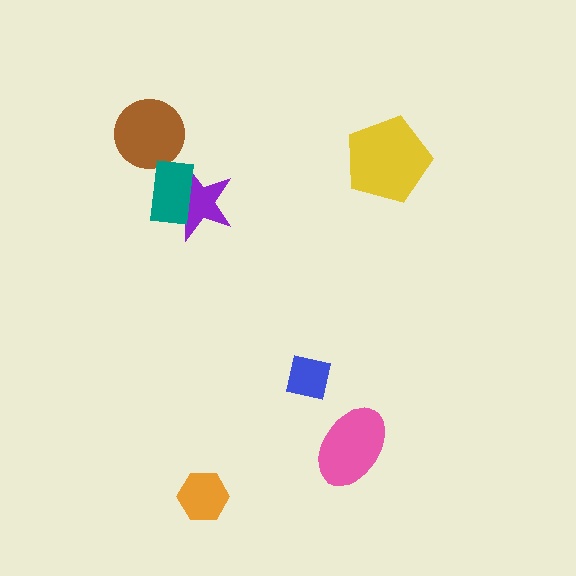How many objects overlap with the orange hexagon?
0 objects overlap with the orange hexagon.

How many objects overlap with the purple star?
1 object overlaps with the purple star.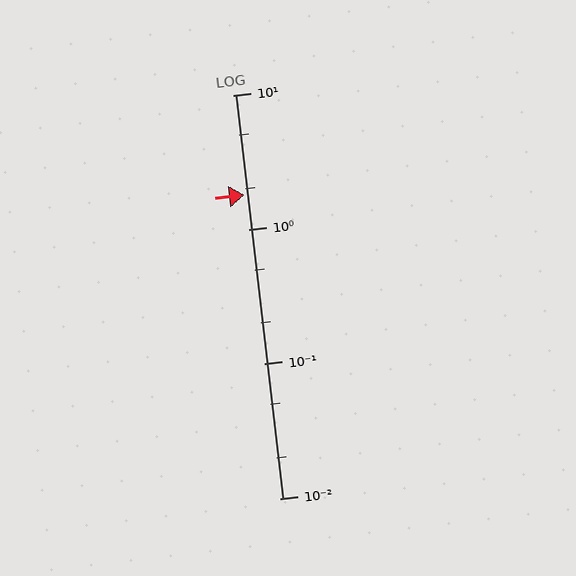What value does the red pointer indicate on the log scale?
The pointer indicates approximately 1.8.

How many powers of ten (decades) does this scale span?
The scale spans 3 decades, from 0.01 to 10.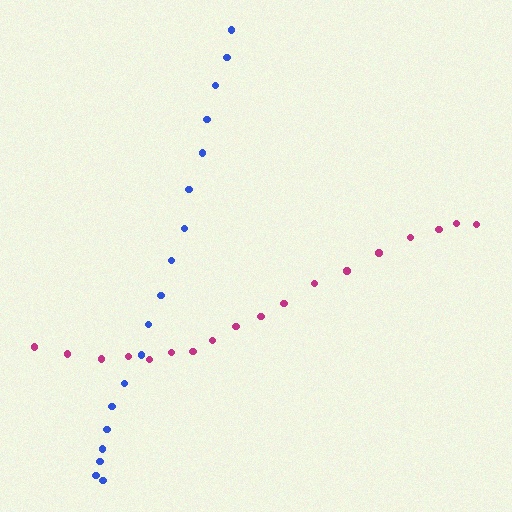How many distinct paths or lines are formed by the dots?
There are 2 distinct paths.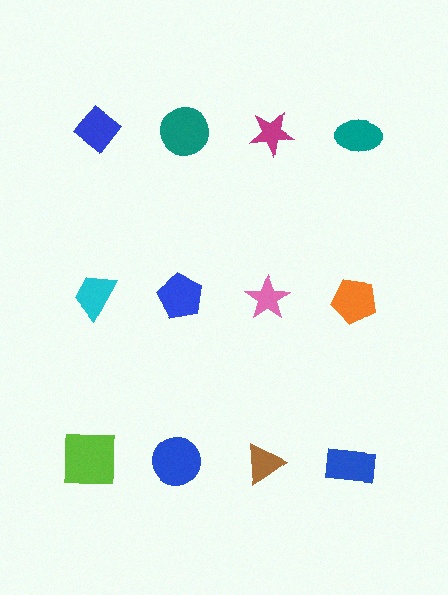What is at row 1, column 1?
A blue diamond.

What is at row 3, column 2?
A blue circle.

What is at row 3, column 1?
A lime square.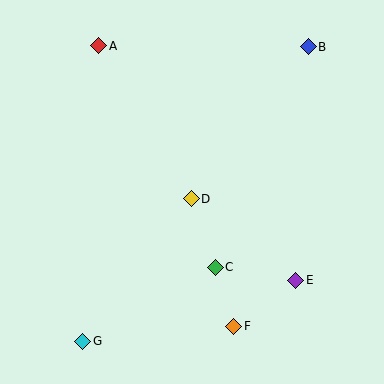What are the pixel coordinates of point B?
Point B is at (308, 47).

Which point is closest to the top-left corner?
Point A is closest to the top-left corner.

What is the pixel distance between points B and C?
The distance between B and C is 240 pixels.